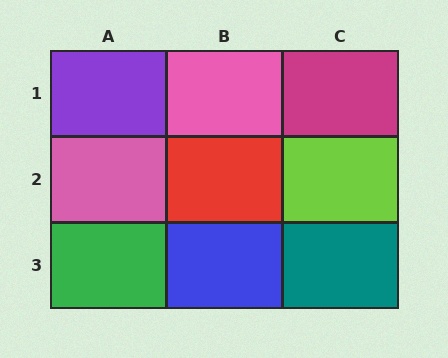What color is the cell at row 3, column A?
Green.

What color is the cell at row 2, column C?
Lime.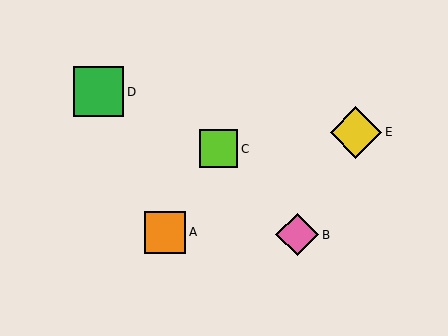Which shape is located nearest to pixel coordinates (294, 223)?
The pink diamond (labeled B) at (297, 235) is nearest to that location.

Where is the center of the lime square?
The center of the lime square is at (219, 149).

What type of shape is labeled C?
Shape C is a lime square.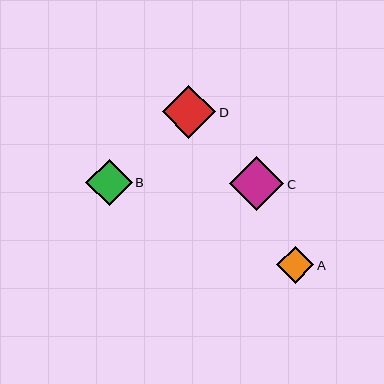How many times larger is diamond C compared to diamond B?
Diamond C is approximately 1.2 times the size of diamond B.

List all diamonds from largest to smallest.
From largest to smallest: C, D, B, A.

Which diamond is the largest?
Diamond C is the largest with a size of approximately 54 pixels.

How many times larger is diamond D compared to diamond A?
Diamond D is approximately 1.4 times the size of diamond A.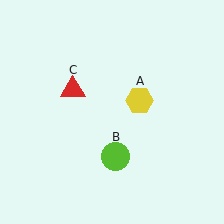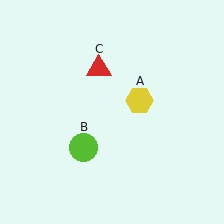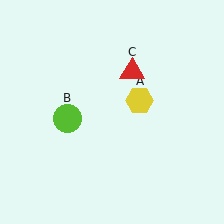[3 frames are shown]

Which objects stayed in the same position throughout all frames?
Yellow hexagon (object A) remained stationary.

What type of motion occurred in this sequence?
The lime circle (object B), red triangle (object C) rotated clockwise around the center of the scene.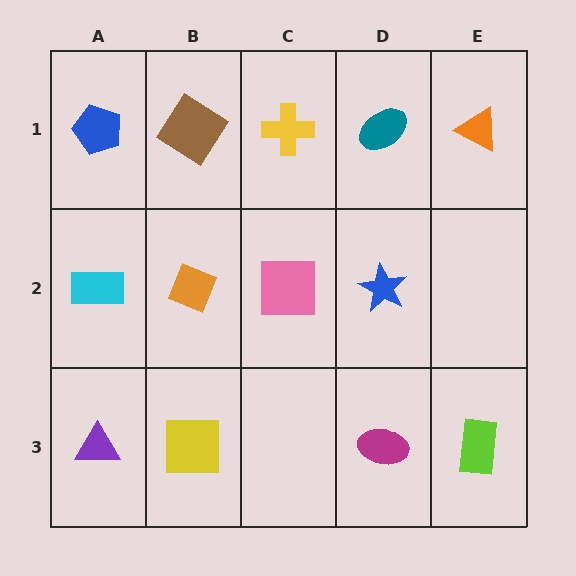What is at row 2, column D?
A blue star.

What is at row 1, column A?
A blue pentagon.